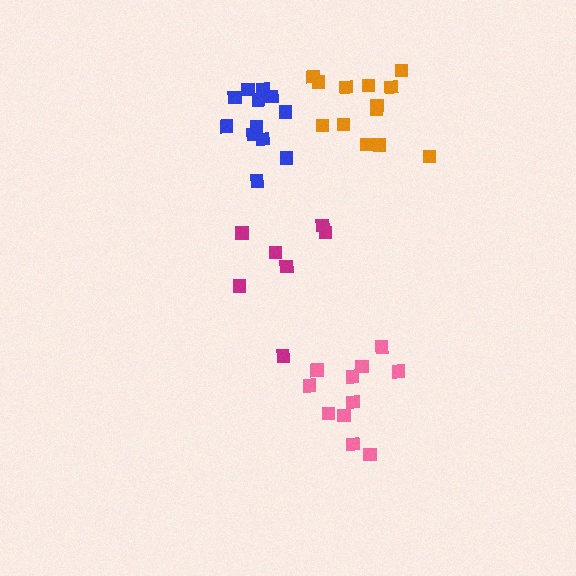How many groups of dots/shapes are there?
There are 4 groups.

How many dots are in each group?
Group 1: 13 dots, Group 2: 11 dots, Group 3: 12 dots, Group 4: 7 dots (43 total).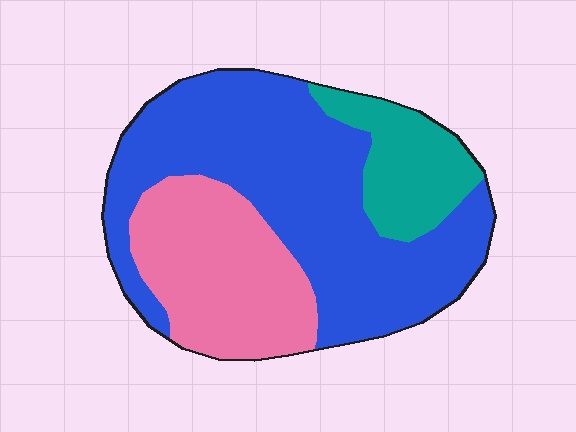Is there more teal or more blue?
Blue.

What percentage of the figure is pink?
Pink takes up about one quarter (1/4) of the figure.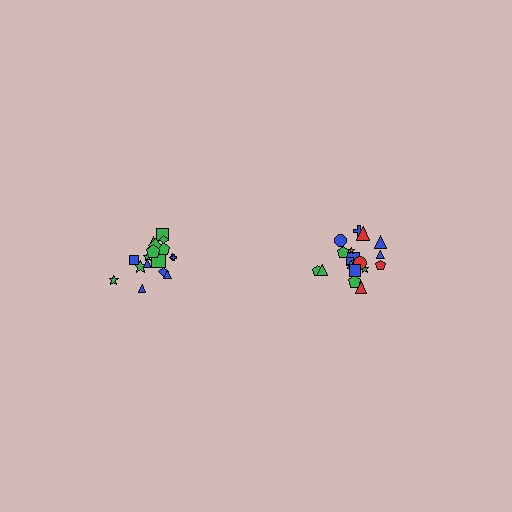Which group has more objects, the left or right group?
The left group.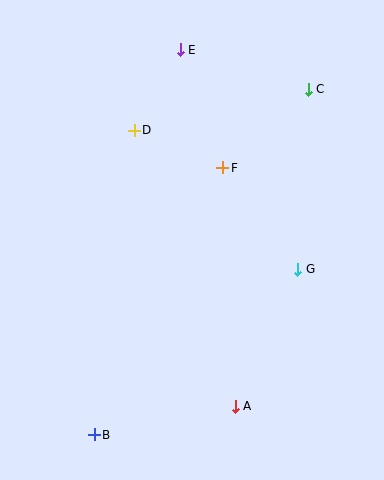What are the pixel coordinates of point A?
Point A is at (235, 406).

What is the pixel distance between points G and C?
The distance between G and C is 180 pixels.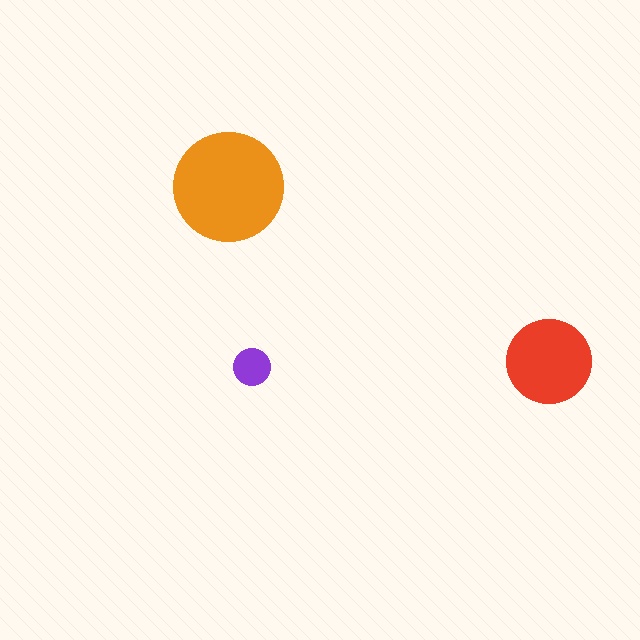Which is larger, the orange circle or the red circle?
The orange one.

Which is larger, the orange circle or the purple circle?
The orange one.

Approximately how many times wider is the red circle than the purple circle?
About 2.5 times wider.